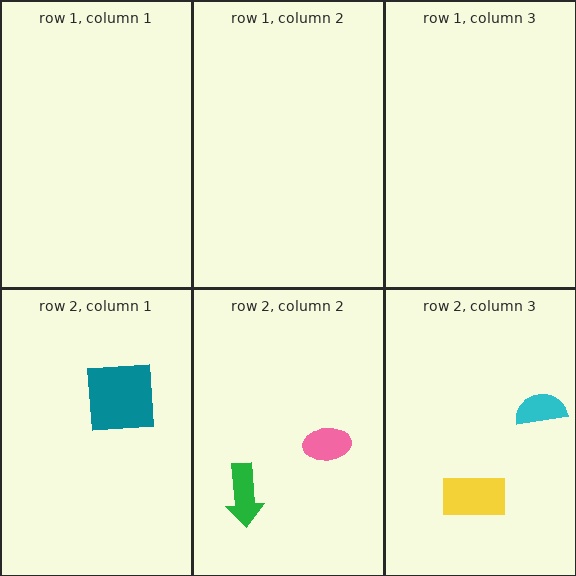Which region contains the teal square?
The row 2, column 1 region.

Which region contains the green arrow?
The row 2, column 2 region.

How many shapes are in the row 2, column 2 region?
2.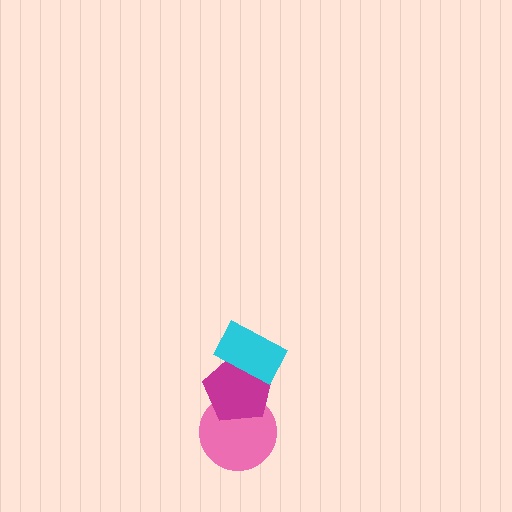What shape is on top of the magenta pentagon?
The cyan rectangle is on top of the magenta pentagon.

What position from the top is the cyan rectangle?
The cyan rectangle is 1st from the top.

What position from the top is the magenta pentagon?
The magenta pentagon is 2nd from the top.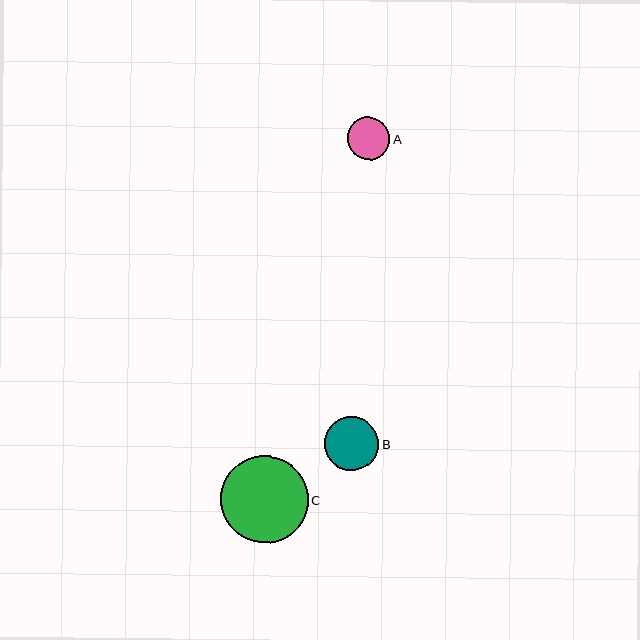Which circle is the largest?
Circle C is the largest with a size of approximately 87 pixels.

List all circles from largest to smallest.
From largest to smallest: C, B, A.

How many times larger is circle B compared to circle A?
Circle B is approximately 1.3 times the size of circle A.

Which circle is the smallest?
Circle A is the smallest with a size of approximately 42 pixels.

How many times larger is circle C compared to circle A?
Circle C is approximately 2.1 times the size of circle A.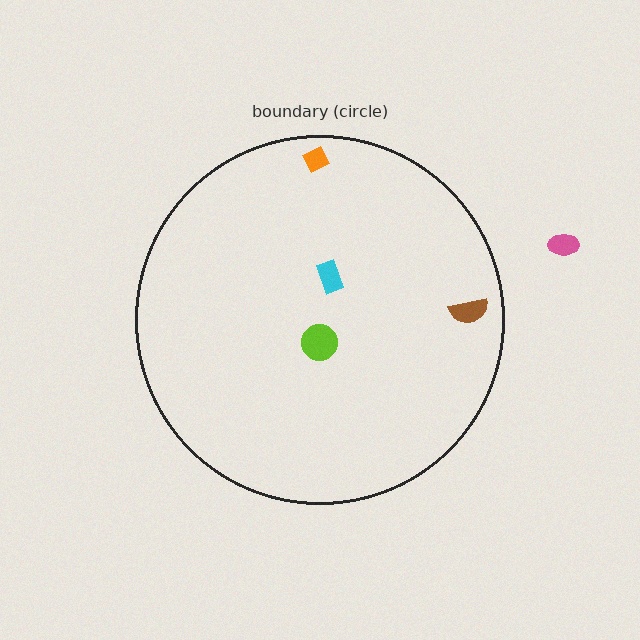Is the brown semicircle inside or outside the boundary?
Inside.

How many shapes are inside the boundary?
4 inside, 1 outside.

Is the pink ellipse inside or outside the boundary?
Outside.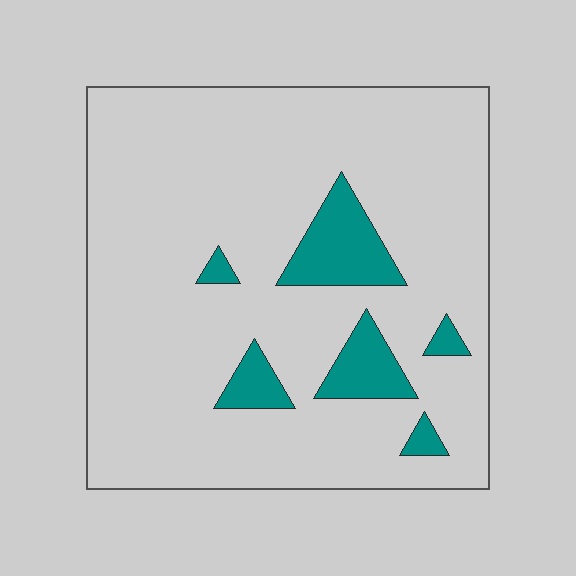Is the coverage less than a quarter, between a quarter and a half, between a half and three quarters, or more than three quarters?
Less than a quarter.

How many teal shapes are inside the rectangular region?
6.